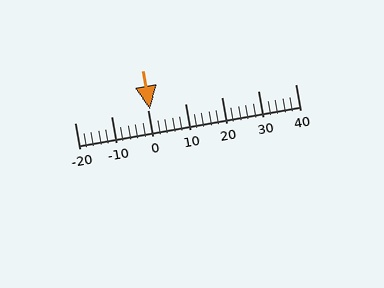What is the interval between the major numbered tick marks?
The major tick marks are spaced 10 units apart.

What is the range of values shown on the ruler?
The ruler shows values from -20 to 40.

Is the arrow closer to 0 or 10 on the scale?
The arrow is closer to 0.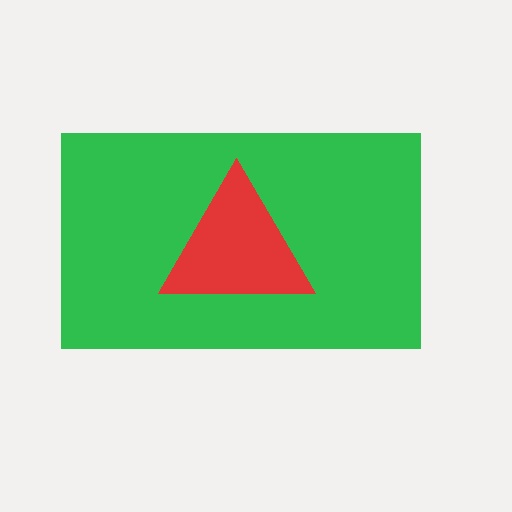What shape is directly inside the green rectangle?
The red triangle.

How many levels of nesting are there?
2.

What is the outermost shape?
The green rectangle.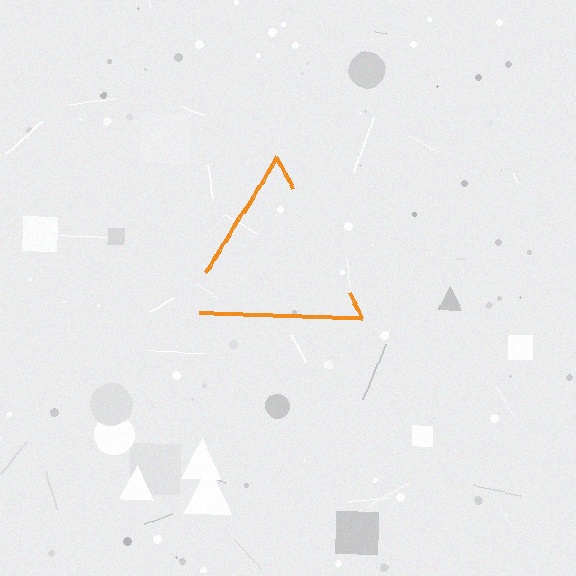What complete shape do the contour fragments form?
The contour fragments form a triangle.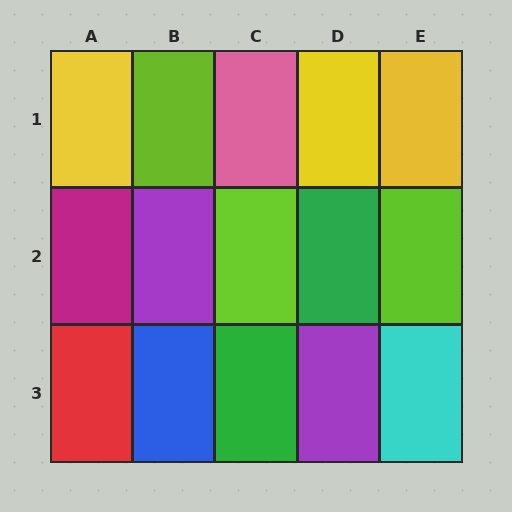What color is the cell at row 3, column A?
Red.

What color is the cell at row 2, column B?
Purple.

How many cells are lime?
3 cells are lime.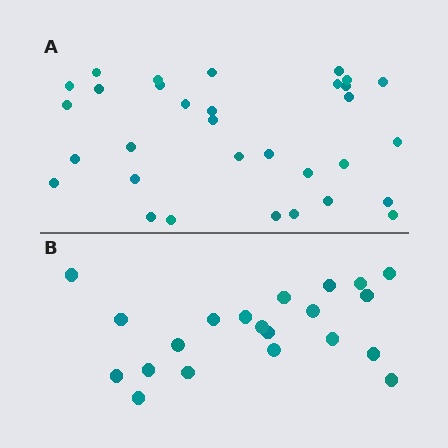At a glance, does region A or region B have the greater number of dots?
Region A (the top region) has more dots.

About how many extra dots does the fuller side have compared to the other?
Region A has roughly 12 or so more dots than region B.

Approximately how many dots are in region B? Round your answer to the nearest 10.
About 20 dots. (The exact count is 21, which rounds to 20.)